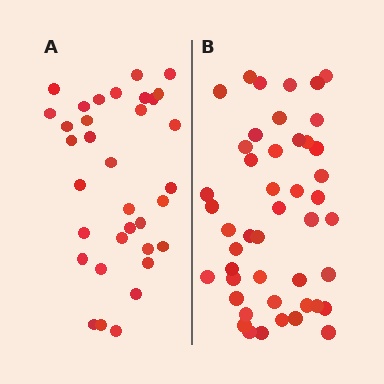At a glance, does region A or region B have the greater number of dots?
Region B (the right region) has more dots.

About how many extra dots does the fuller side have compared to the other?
Region B has roughly 12 or so more dots than region A.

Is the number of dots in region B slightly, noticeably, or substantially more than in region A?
Region B has noticeably more, but not dramatically so. The ratio is roughly 1.4 to 1.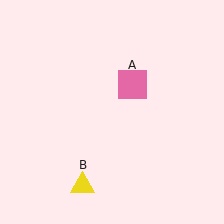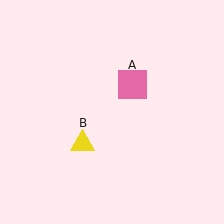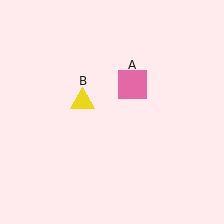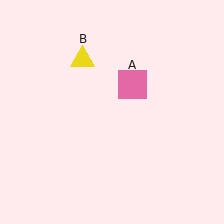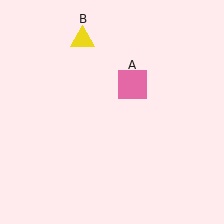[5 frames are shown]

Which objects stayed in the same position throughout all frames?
Pink square (object A) remained stationary.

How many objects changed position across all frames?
1 object changed position: yellow triangle (object B).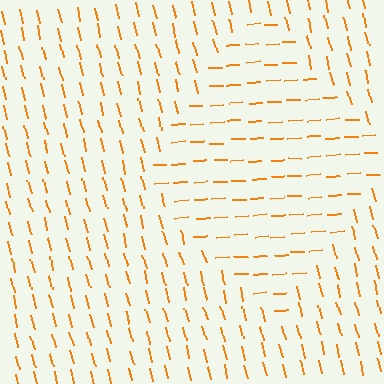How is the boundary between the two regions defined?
The boundary is defined purely by a change in line orientation (approximately 79 degrees difference). All lines are the same color and thickness.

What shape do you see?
I see a diamond.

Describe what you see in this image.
The image is filled with small orange line segments. A diamond region in the image has lines oriented differently from the surrounding lines, creating a visible texture boundary.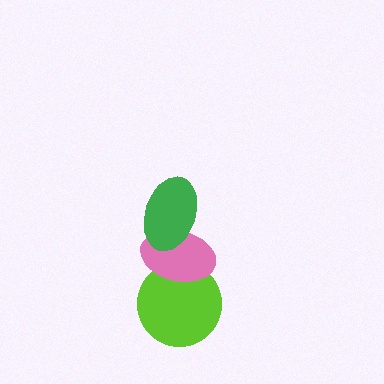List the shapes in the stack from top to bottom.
From top to bottom: the green ellipse, the pink ellipse, the lime circle.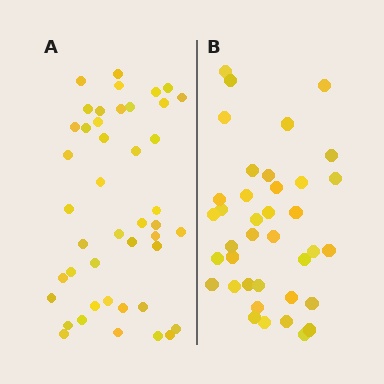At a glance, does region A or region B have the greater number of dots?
Region A (the left region) has more dots.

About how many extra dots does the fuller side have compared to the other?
Region A has about 6 more dots than region B.